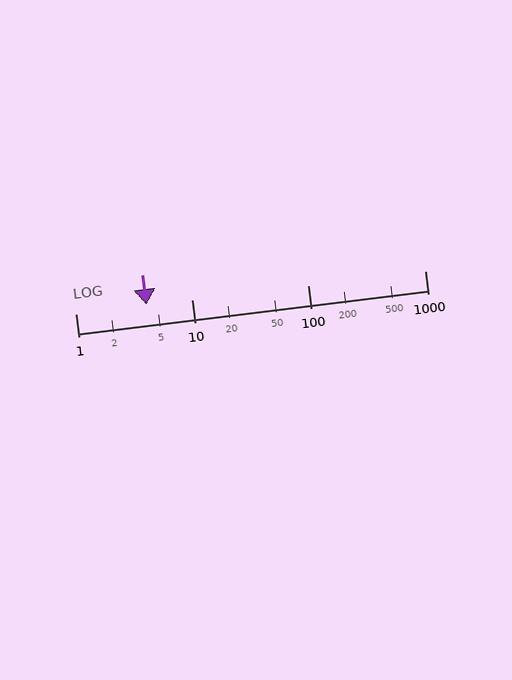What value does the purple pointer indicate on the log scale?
The pointer indicates approximately 4.1.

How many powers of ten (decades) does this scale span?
The scale spans 3 decades, from 1 to 1000.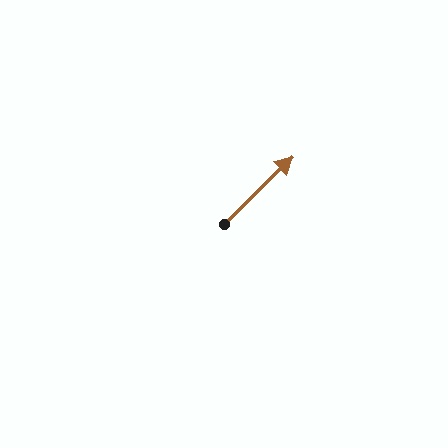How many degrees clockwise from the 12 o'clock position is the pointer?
Approximately 45 degrees.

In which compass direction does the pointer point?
Northeast.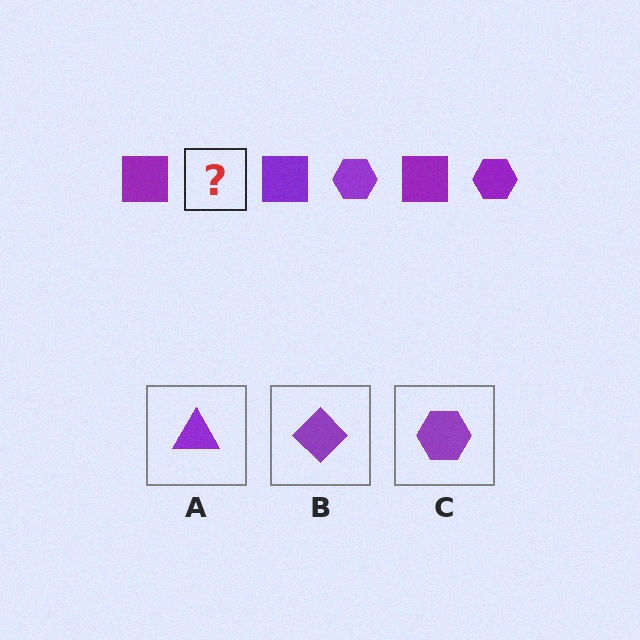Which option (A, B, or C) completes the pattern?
C.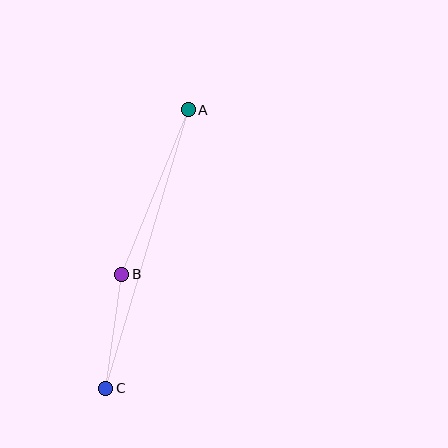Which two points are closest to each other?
Points B and C are closest to each other.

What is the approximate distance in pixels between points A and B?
The distance between A and B is approximately 178 pixels.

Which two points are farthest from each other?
Points A and C are farthest from each other.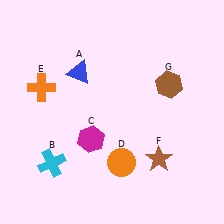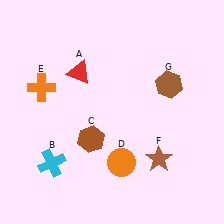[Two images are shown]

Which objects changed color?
A changed from blue to red. C changed from magenta to brown.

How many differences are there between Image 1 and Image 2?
There are 2 differences between the two images.